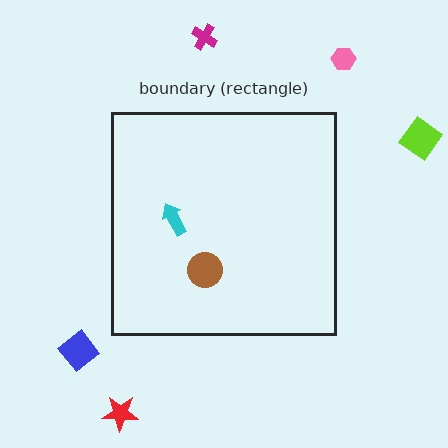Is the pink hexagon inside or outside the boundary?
Outside.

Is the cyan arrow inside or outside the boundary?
Inside.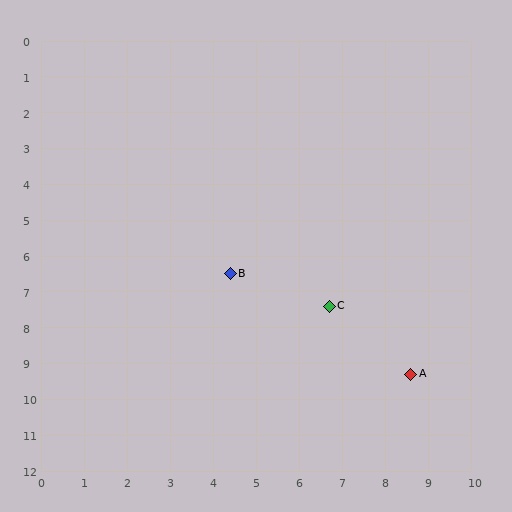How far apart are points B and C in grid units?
Points B and C are about 2.5 grid units apart.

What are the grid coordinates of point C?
Point C is at approximately (6.7, 7.4).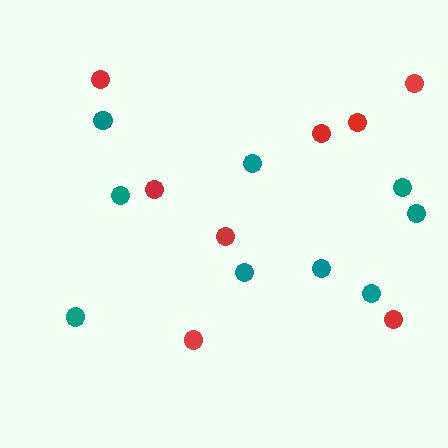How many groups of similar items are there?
There are 2 groups: one group of red circles (8) and one group of teal circles (9).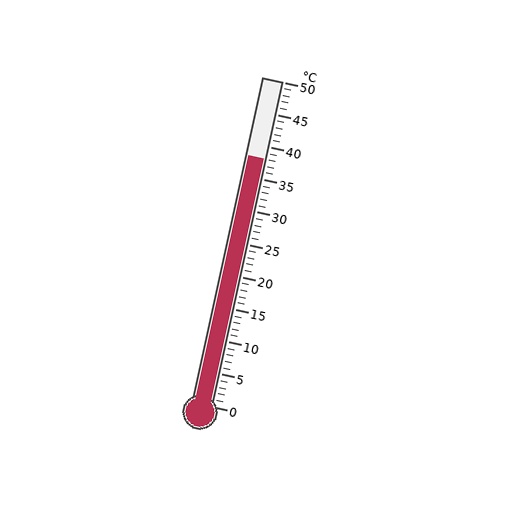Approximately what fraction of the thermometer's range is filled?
The thermometer is filled to approximately 75% of its range.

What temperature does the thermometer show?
The thermometer shows approximately 38°C.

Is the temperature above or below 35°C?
The temperature is above 35°C.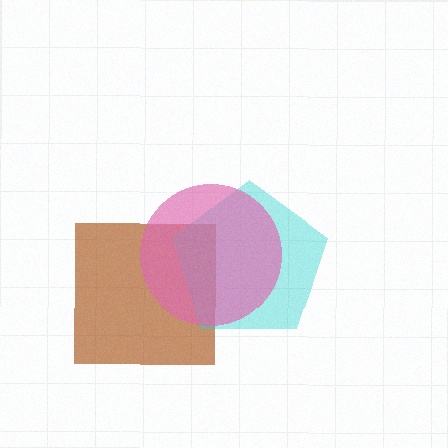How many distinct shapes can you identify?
There are 3 distinct shapes: a brown square, a cyan pentagon, a pink circle.